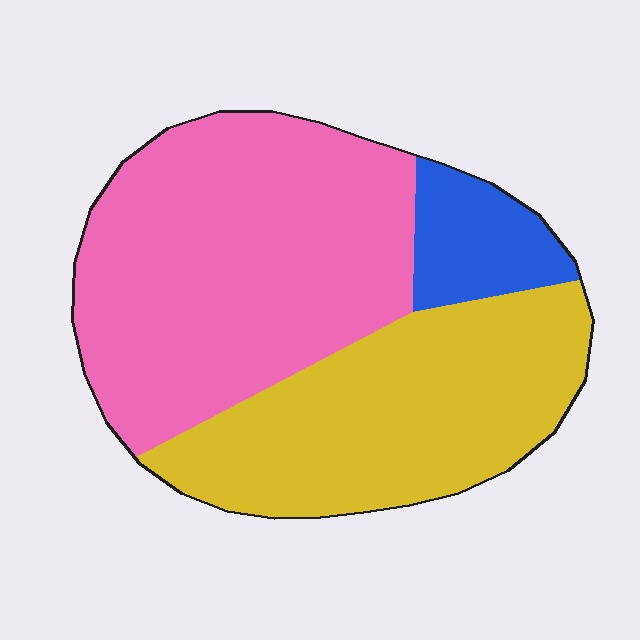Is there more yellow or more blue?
Yellow.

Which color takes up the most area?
Pink, at roughly 50%.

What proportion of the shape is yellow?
Yellow covers about 40% of the shape.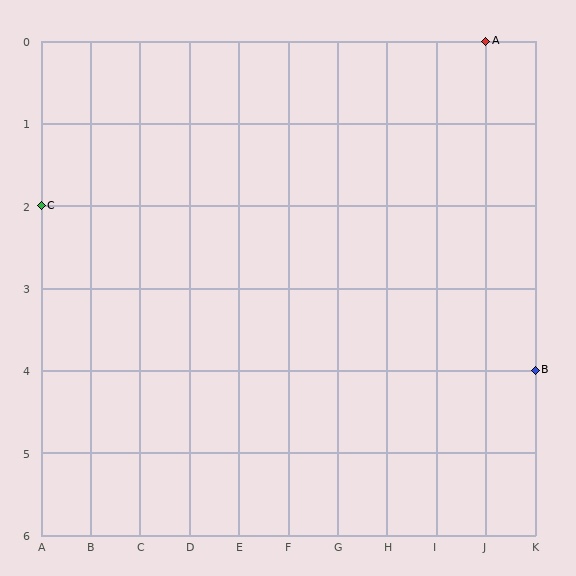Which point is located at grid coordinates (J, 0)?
Point A is at (J, 0).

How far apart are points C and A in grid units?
Points C and A are 9 columns and 2 rows apart (about 9.2 grid units diagonally).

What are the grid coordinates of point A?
Point A is at grid coordinates (J, 0).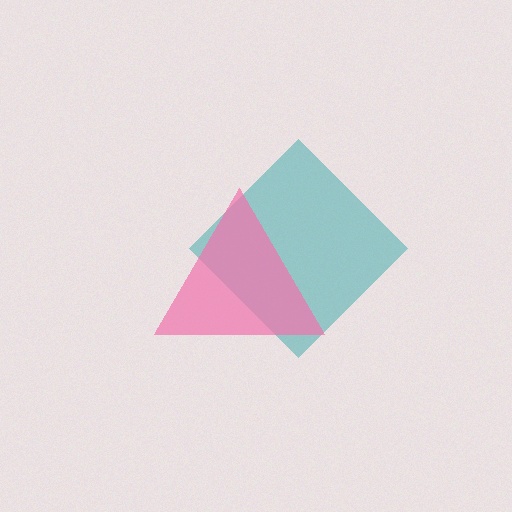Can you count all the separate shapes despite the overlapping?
Yes, there are 2 separate shapes.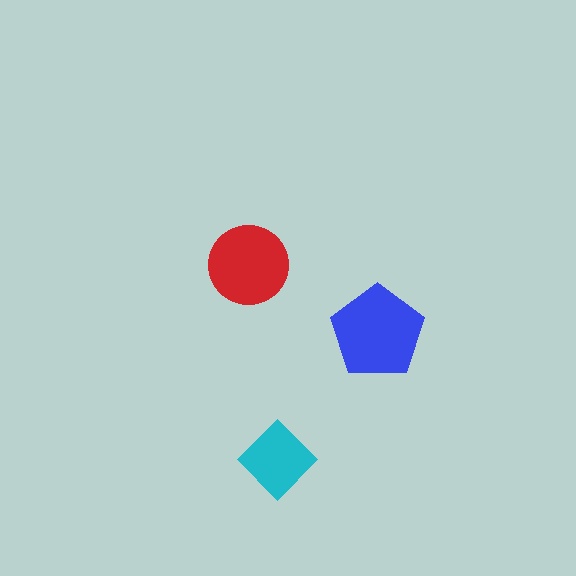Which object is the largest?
The blue pentagon.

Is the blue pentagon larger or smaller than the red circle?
Larger.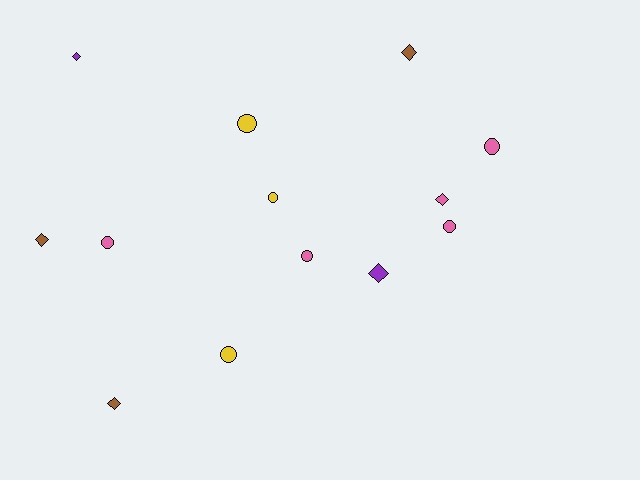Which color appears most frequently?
Pink, with 5 objects.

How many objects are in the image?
There are 13 objects.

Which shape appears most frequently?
Circle, with 7 objects.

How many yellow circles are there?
There are 3 yellow circles.